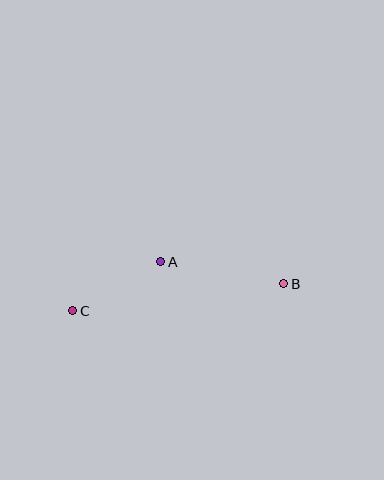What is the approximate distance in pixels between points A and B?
The distance between A and B is approximately 125 pixels.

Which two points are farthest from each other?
Points B and C are farthest from each other.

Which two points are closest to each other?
Points A and C are closest to each other.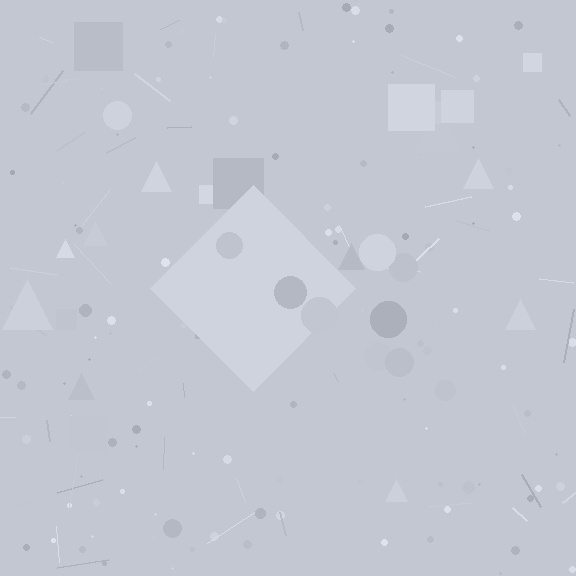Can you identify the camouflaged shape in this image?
The camouflaged shape is a diamond.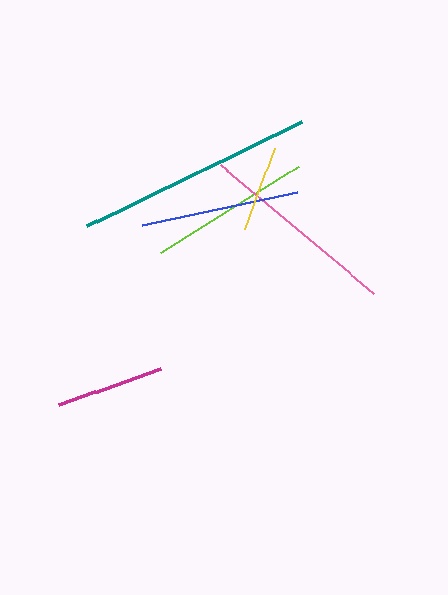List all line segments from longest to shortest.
From longest to shortest: teal, pink, lime, blue, magenta, yellow.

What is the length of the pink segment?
The pink segment is approximately 200 pixels long.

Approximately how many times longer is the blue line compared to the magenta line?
The blue line is approximately 1.5 times the length of the magenta line.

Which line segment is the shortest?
The yellow line is the shortest at approximately 86 pixels.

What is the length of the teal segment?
The teal segment is approximately 239 pixels long.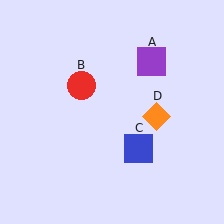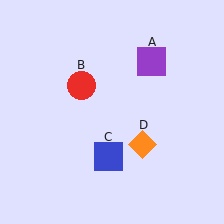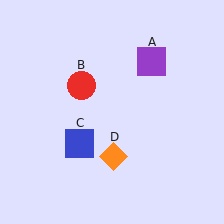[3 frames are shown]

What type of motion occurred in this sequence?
The blue square (object C), orange diamond (object D) rotated clockwise around the center of the scene.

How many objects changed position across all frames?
2 objects changed position: blue square (object C), orange diamond (object D).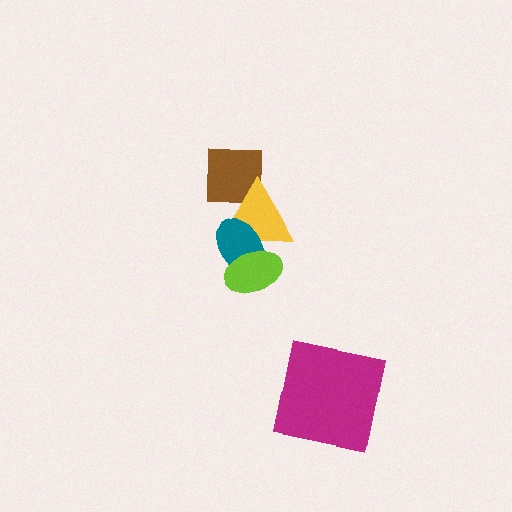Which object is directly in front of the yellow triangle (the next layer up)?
The teal ellipse is directly in front of the yellow triangle.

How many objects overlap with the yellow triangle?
3 objects overlap with the yellow triangle.